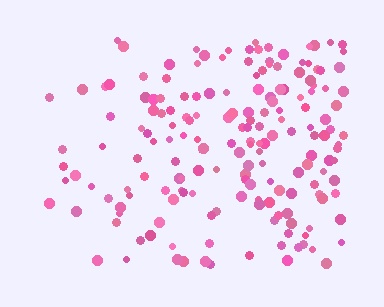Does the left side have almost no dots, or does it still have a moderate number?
Still a moderate number, just noticeably fewer than the right.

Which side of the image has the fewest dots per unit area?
The left.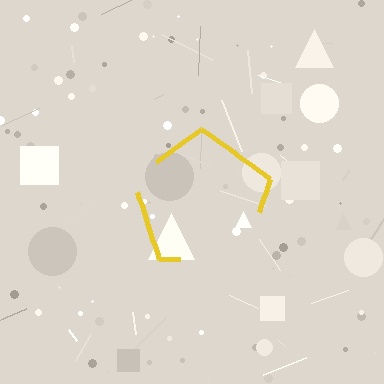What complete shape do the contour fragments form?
The contour fragments form a pentagon.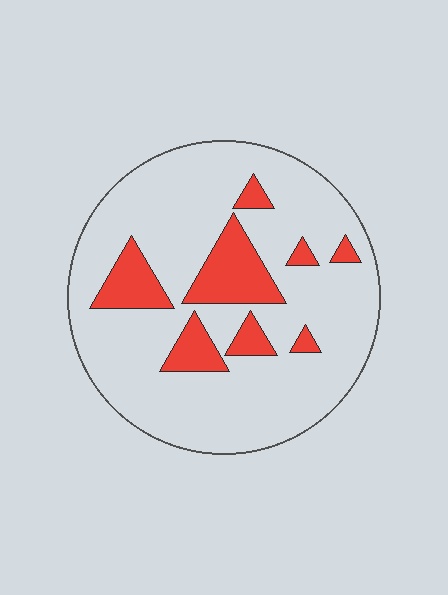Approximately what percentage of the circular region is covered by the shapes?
Approximately 20%.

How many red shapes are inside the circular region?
8.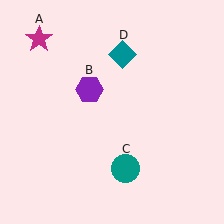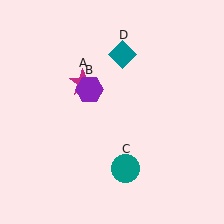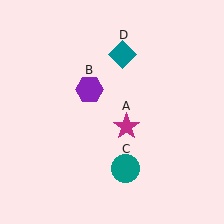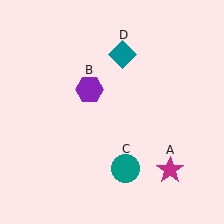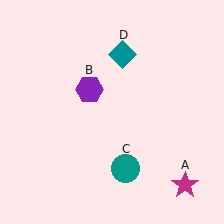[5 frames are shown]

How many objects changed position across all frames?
1 object changed position: magenta star (object A).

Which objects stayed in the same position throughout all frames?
Purple hexagon (object B) and teal circle (object C) and teal diamond (object D) remained stationary.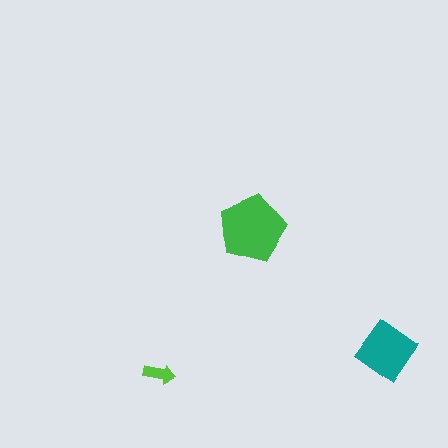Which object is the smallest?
The lime arrow.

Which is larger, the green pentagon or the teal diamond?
The green pentagon.